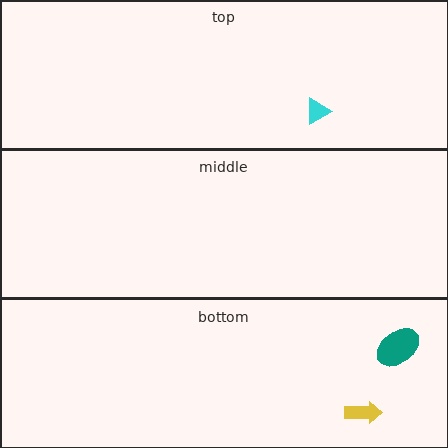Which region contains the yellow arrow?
The bottom region.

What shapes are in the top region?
The cyan triangle.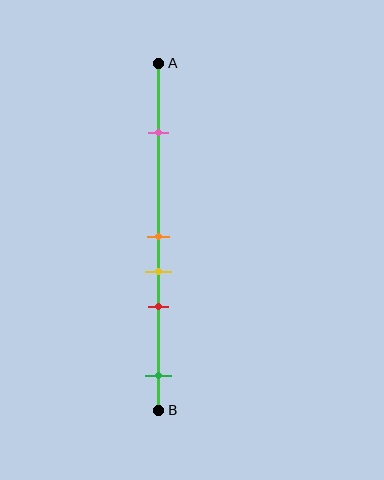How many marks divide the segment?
There are 5 marks dividing the segment.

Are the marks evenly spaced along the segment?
No, the marks are not evenly spaced.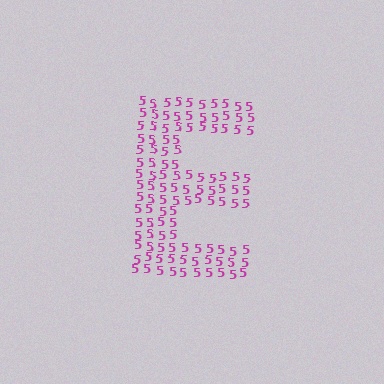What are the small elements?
The small elements are digit 5's.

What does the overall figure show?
The overall figure shows the letter E.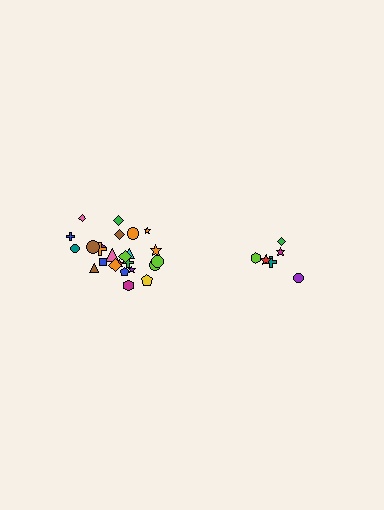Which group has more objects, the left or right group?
The left group.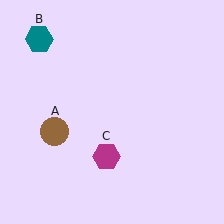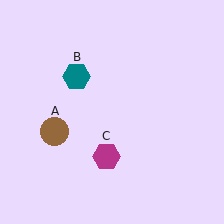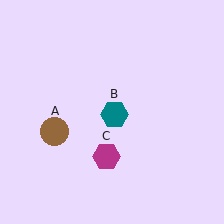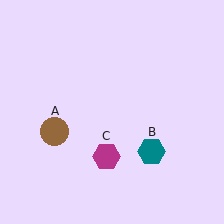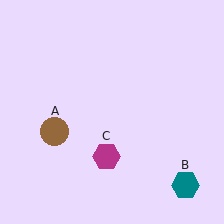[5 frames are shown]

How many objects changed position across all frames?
1 object changed position: teal hexagon (object B).